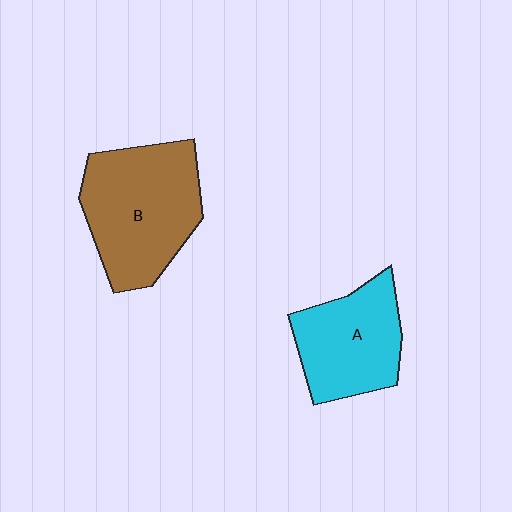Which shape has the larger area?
Shape B (brown).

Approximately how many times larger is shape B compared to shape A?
Approximately 1.3 times.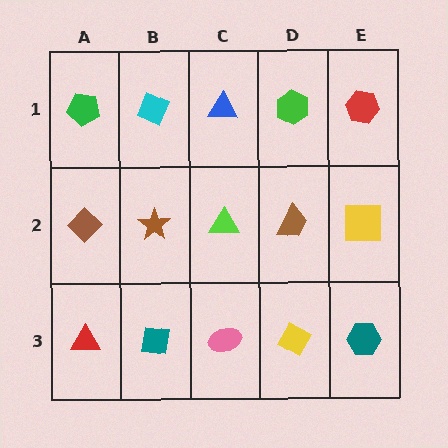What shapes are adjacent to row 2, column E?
A red hexagon (row 1, column E), a teal hexagon (row 3, column E), a brown trapezoid (row 2, column D).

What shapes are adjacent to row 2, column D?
A green hexagon (row 1, column D), a yellow diamond (row 3, column D), a lime triangle (row 2, column C), a yellow square (row 2, column E).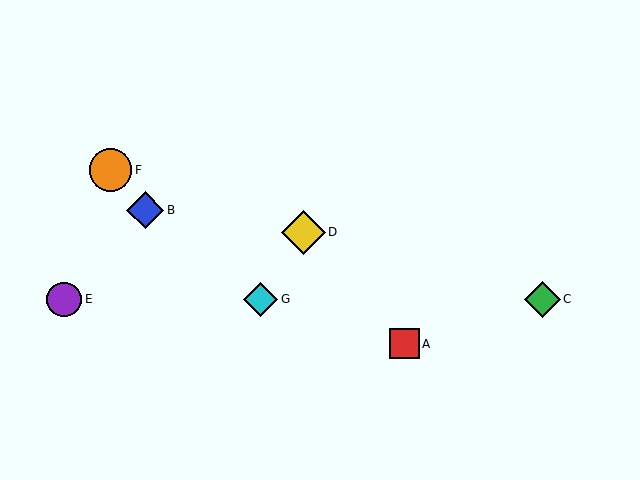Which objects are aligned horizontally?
Objects C, E, G are aligned horizontally.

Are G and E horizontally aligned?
Yes, both are at y≈299.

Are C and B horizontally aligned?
No, C is at y≈299 and B is at y≈210.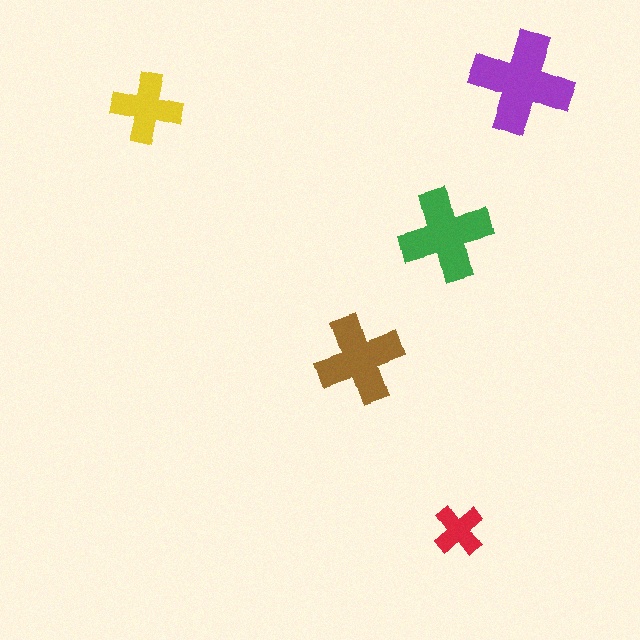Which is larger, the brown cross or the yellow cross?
The brown one.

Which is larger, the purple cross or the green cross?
The purple one.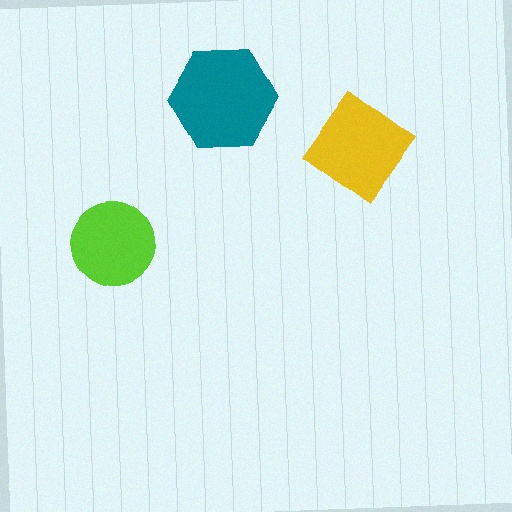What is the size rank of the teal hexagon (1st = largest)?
1st.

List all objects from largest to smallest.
The teal hexagon, the yellow diamond, the lime circle.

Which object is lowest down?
The lime circle is bottommost.